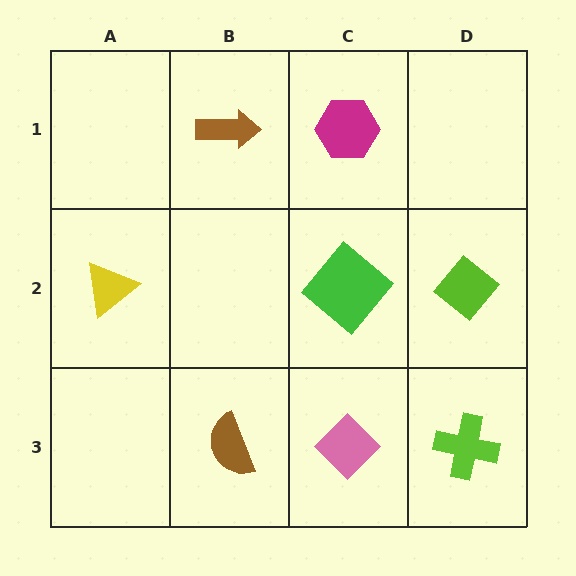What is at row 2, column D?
A lime diamond.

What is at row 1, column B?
A brown arrow.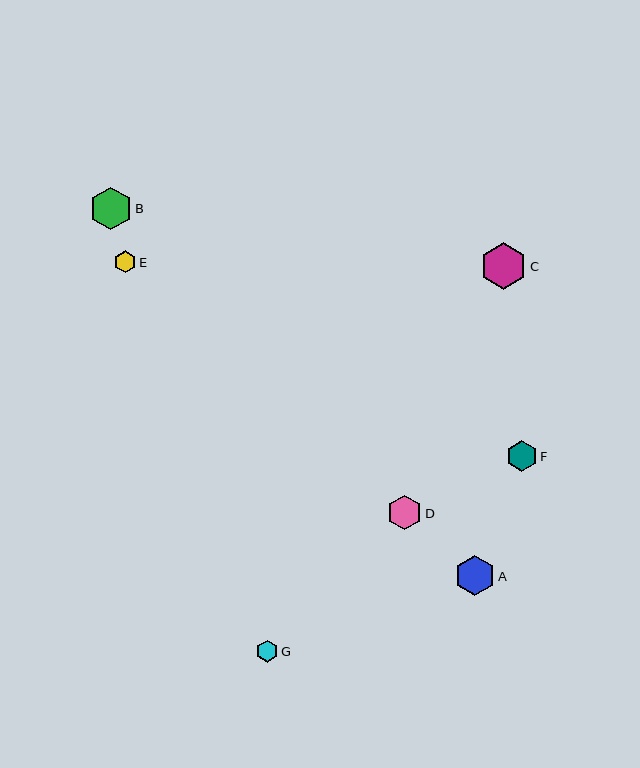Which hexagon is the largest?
Hexagon C is the largest with a size of approximately 47 pixels.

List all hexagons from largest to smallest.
From largest to smallest: C, B, A, D, F, G, E.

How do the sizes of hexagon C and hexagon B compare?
Hexagon C and hexagon B are approximately the same size.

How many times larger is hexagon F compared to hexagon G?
Hexagon F is approximately 1.4 times the size of hexagon G.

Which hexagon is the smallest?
Hexagon E is the smallest with a size of approximately 22 pixels.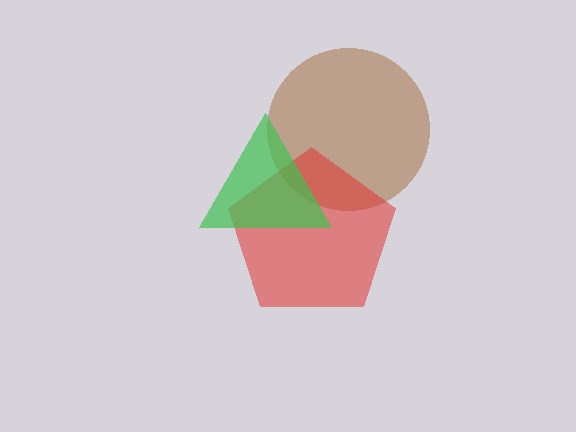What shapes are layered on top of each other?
The layered shapes are: a brown circle, a red pentagon, a green triangle.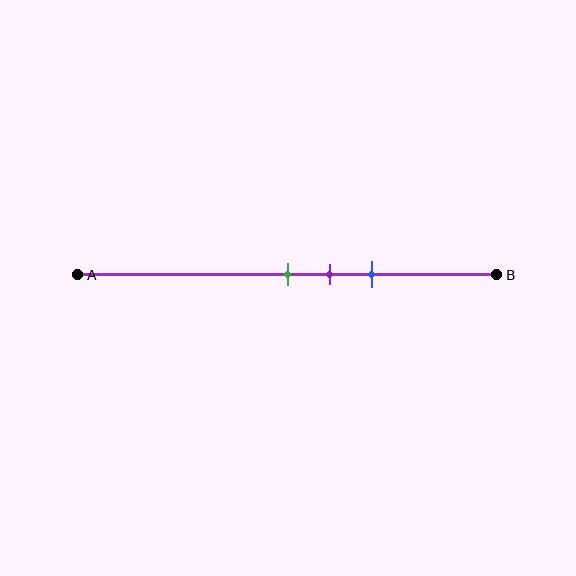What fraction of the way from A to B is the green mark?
The green mark is approximately 50% (0.5) of the way from A to B.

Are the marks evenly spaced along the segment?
Yes, the marks are approximately evenly spaced.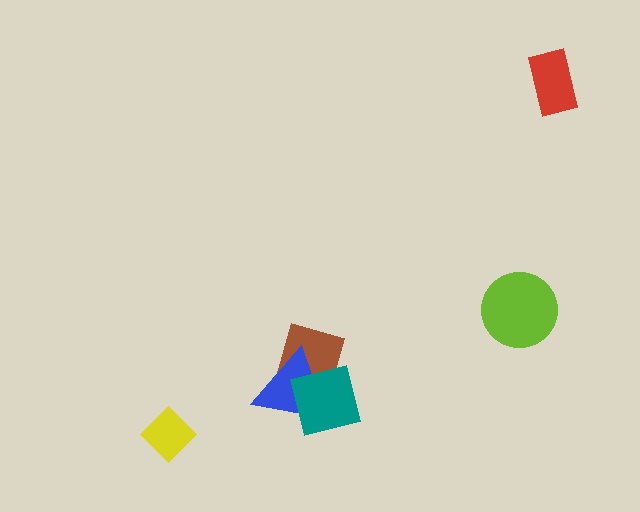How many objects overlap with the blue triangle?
2 objects overlap with the blue triangle.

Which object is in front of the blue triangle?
The teal square is in front of the blue triangle.